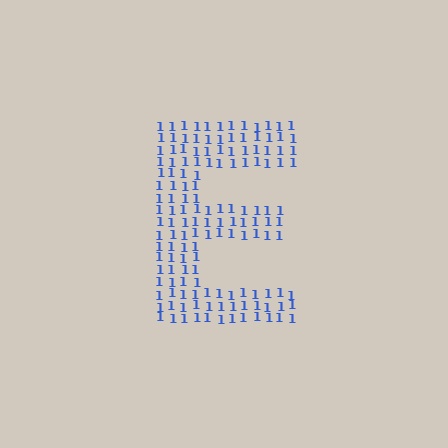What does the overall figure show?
The overall figure shows the letter E.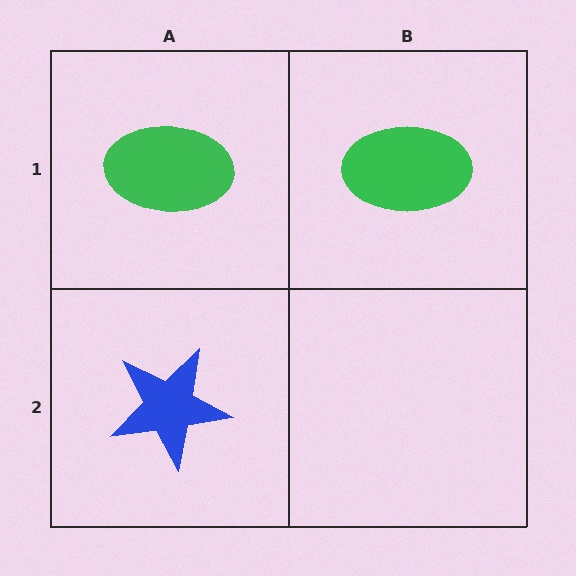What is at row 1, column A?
A green ellipse.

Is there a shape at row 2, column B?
No, that cell is empty.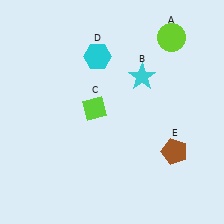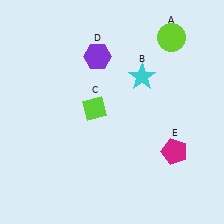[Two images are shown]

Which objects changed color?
D changed from cyan to purple. E changed from brown to magenta.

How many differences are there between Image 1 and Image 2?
There are 2 differences between the two images.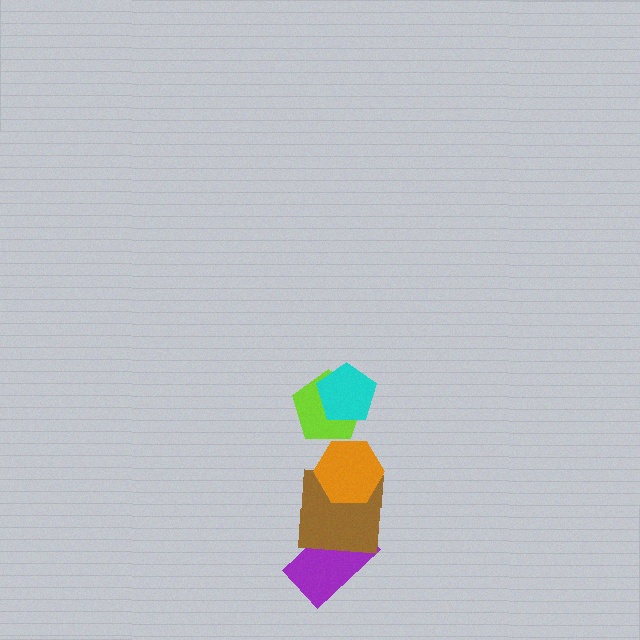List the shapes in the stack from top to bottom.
From top to bottom: the cyan pentagon, the lime pentagon, the orange hexagon, the brown square, the purple rectangle.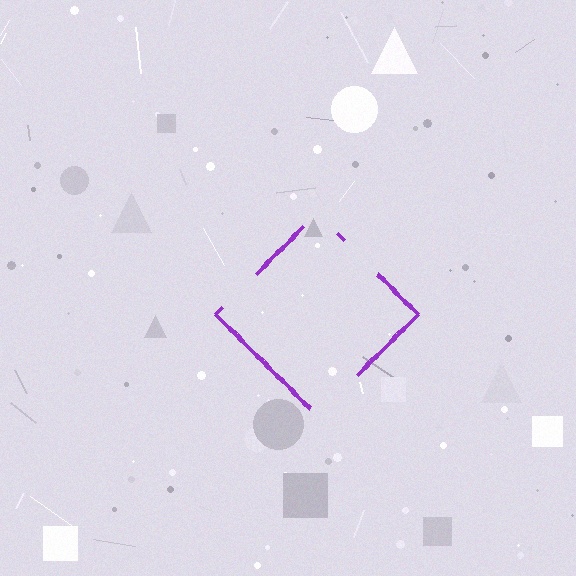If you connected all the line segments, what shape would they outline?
They would outline a diamond.